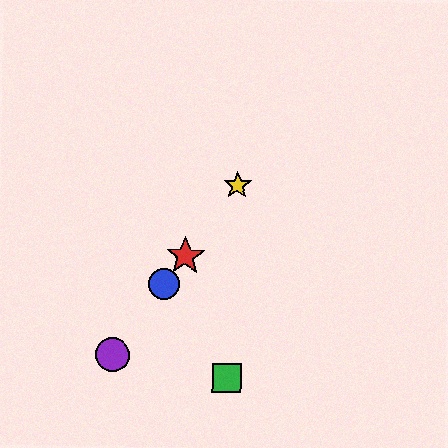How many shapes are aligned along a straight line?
4 shapes (the red star, the blue circle, the yellow star, the purple circle) are aligned along a straight line.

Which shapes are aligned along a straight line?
The red star, the blue circle, the yellow star, the purple circle are aligned along a straight line.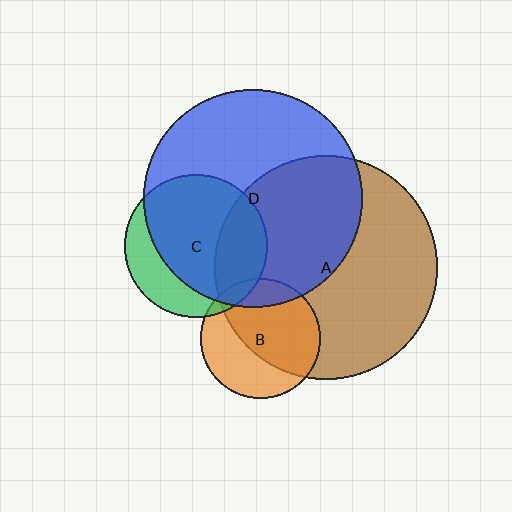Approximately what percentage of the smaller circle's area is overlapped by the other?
Approximately 75%.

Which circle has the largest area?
Circle A (brown).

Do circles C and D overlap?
Yes.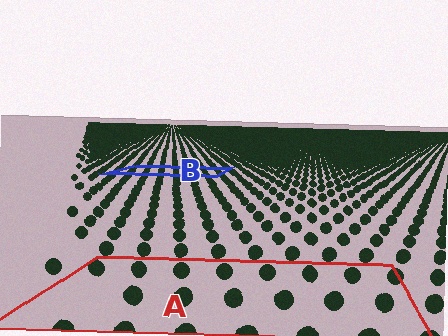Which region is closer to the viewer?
Region A is closer. The texture elements there are larger and more spread out.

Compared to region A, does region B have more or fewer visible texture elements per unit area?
Region B has more texture elements per unit area — they are packed more densely because it is farther away.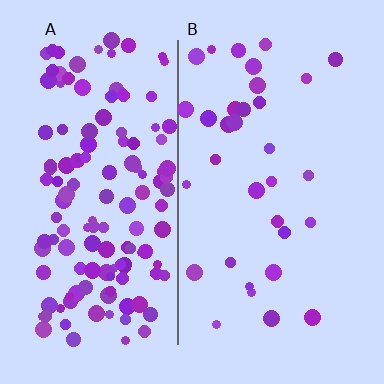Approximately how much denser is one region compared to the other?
Approximately 4.2× — region A over region B.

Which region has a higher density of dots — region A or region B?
A (the left).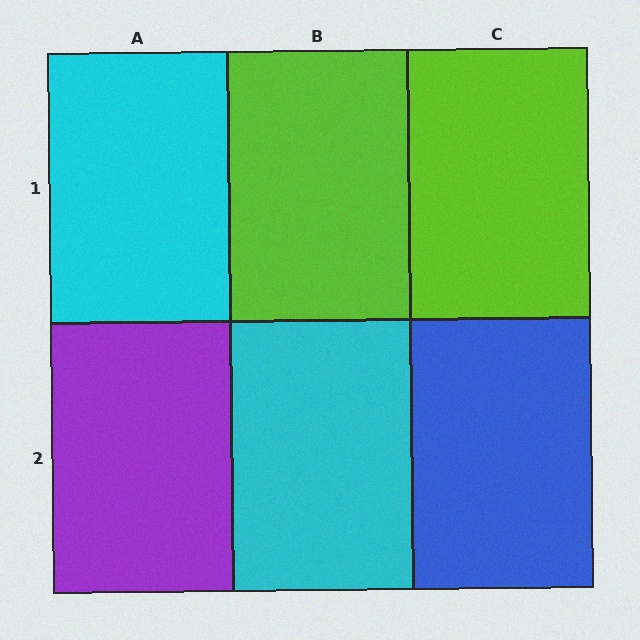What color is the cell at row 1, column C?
Lime.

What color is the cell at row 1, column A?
Cyan.